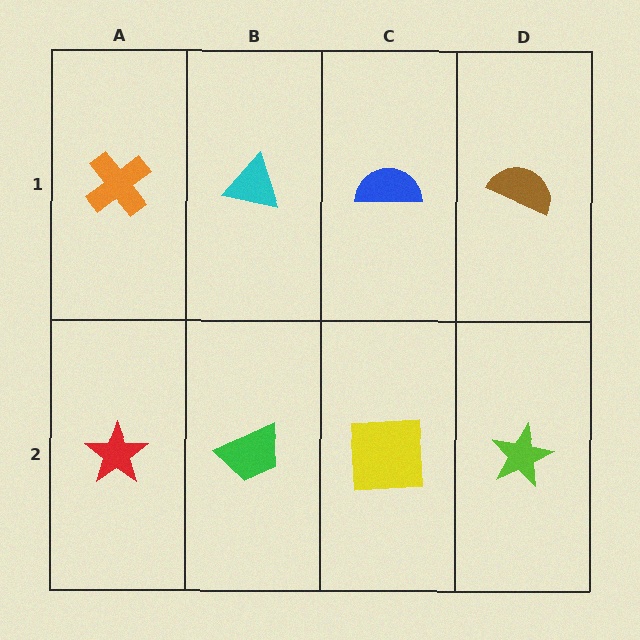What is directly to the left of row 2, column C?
A green trapezoid.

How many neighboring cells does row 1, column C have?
3.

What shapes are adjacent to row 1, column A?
A red star (row 2, column A), a cyan triangle (row 1, column B).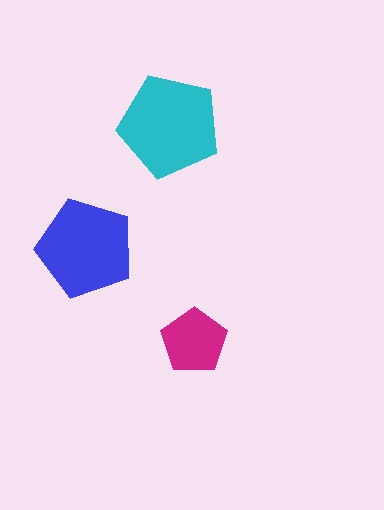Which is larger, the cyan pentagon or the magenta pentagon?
The cyan one.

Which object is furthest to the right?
The magenta pentagon is rightmost.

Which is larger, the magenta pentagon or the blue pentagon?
The blue one.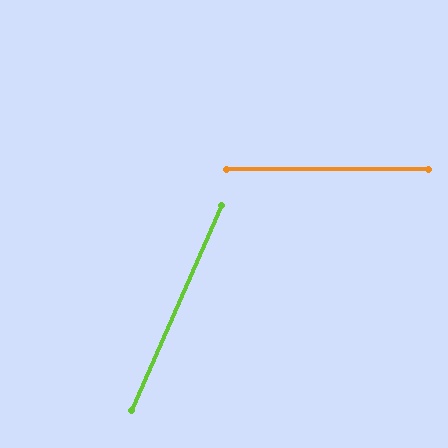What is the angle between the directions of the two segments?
Approximately 66 degrees.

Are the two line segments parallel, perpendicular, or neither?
Neither parallel nor perpendicular — they differ by about 66°.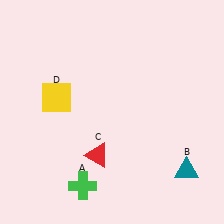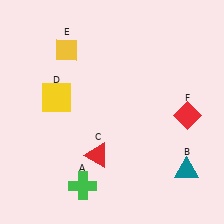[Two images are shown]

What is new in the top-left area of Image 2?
A yellow diamond (E) was added in the top-left area of Image 2.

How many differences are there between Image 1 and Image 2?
There are 2 differences between the two images.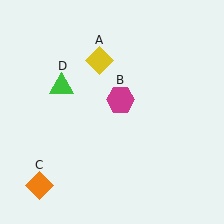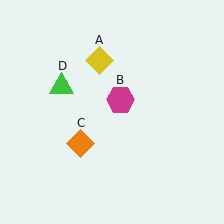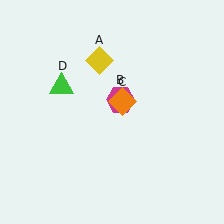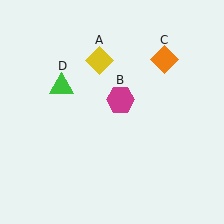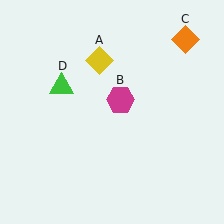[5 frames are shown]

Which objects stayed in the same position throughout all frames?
Yellow diamond (object A) and magenta hexagon (object B) and green triangle (object D) remained stationary.